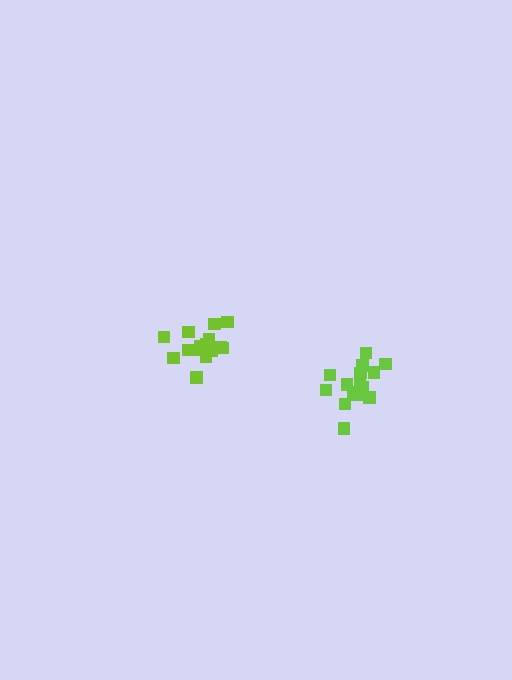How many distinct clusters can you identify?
There are 2 distinct clusters.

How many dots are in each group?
Group 1: 16 dots, Group 2: 16 dots (32 total).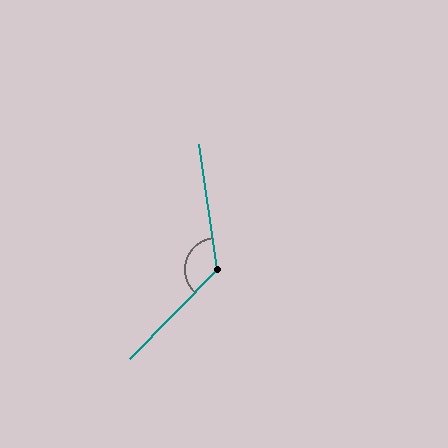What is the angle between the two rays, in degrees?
Approximately 128 degrees.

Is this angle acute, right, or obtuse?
It is obtuse.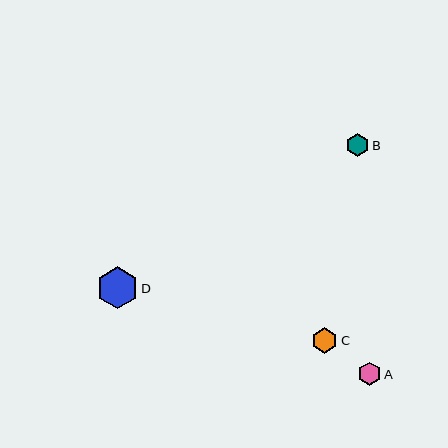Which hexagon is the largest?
Hexagon D is the largest with a size of approximately 41 pixels.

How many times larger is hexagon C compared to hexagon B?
Hexagon C is approximately 1.1 times the size of hexagon B.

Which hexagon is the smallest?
Hexagon A is the smallest with a size of approximately 23 pixels.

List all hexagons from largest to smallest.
From largest to smallest: D, C, B, A.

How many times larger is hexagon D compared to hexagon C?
Hexagon D is approximately 1.6 times the size of hexagon C.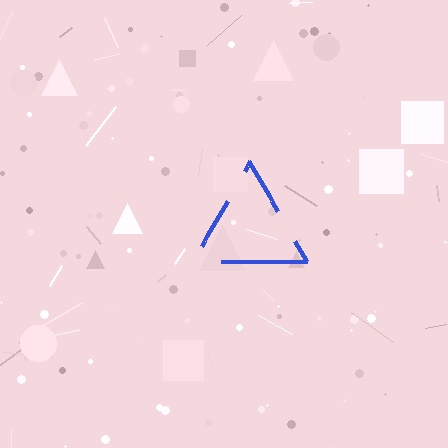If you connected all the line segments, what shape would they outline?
They would outline a triangle.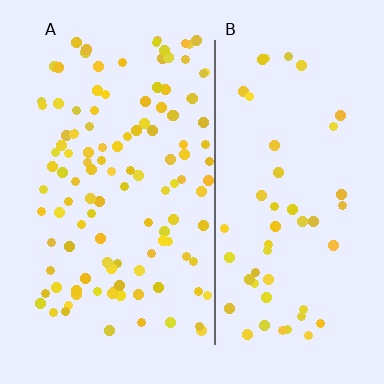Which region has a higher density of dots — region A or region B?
A (the left).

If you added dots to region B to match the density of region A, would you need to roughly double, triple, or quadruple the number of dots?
Approximately double.